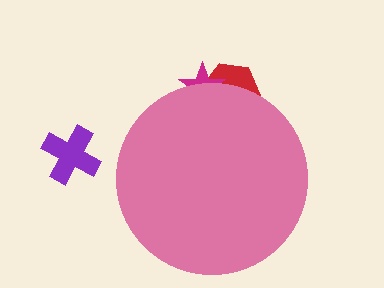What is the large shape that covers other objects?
A pink circle.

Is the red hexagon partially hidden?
Yes, the red hexagon is partially hidden behind the pink circle.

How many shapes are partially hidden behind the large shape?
2 shapes are partially hidden.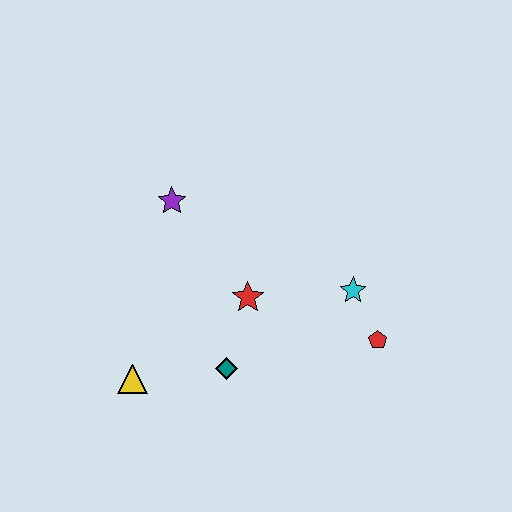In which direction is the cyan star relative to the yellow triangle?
The cyan star is to the right of the yellow triangle.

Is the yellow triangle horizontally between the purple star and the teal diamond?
No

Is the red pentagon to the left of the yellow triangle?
No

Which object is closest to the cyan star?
The red pentagon is closest to the cyan star.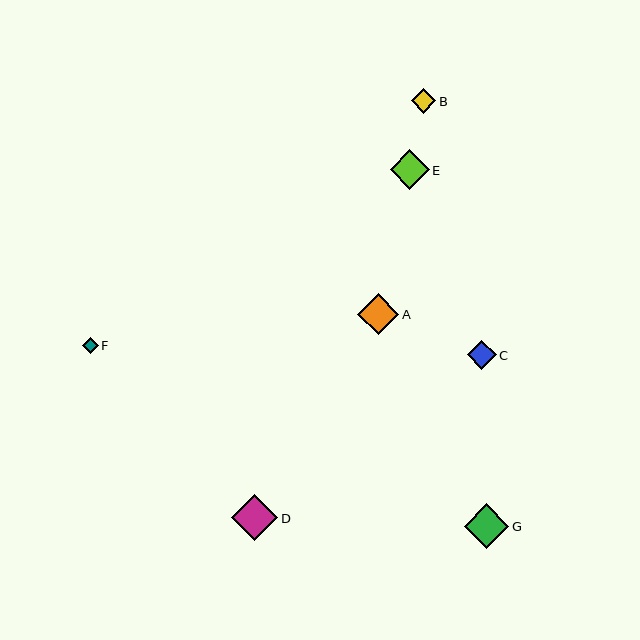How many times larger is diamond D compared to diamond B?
Diamond D is approximately 1.9 times the size of diamond B.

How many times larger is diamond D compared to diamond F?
Diamond D is approximately 2.9 times the size of diamond F.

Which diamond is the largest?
Diamond D is the largest with a size of approximately 46 pixels.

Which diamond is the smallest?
Diamond F is the smallest with a size of approximately 16 pixels.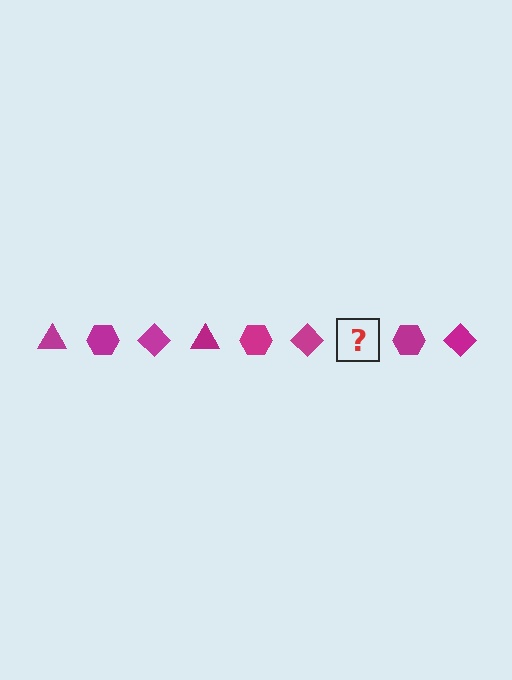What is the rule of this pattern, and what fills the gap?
The rule is that the pattern cycles through triangle, hexagon, diamond shapes in magenta. The gap should be filled with a magenta triangle.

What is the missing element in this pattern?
The missing element is a magenta triangle.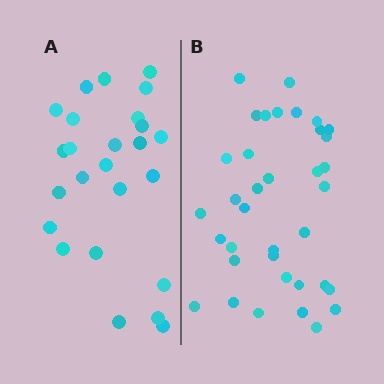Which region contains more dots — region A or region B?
Region B (the right region) has more dots.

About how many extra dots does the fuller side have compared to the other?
Region B has roughly 12 or so more dots than region A.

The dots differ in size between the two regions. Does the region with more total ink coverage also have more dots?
No. Region A has more total ink coverage because its dots are larger, but region B actually contains more individual dots. Total area can be misleading — the number of items is what matters here.